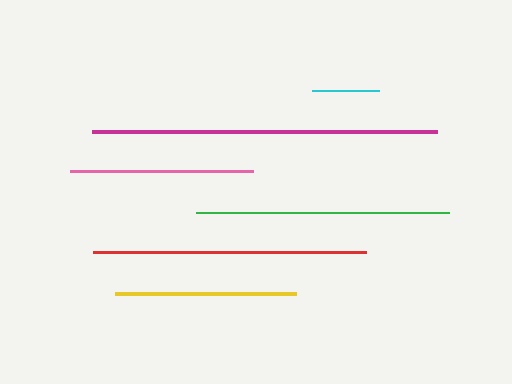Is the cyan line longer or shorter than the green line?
The green line is longer than the cyan line.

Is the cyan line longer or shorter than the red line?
The red line is longer than the cyan line.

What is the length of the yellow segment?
The yellow segment is approximately 181 pixels long.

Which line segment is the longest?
The magenta line is the longest at approximately 345 pixels.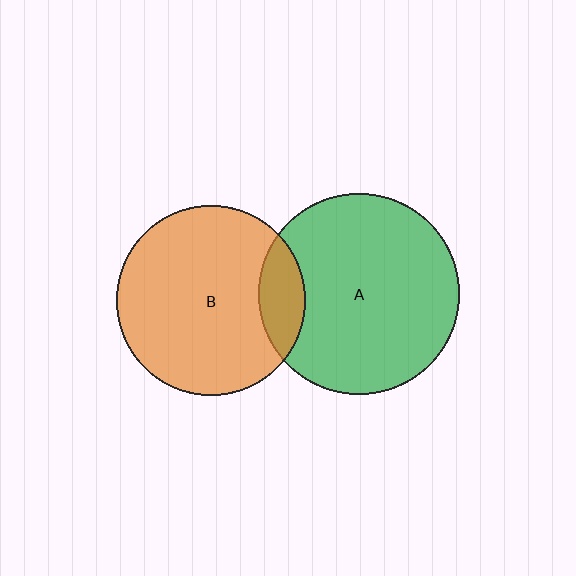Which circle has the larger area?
Circle A (green).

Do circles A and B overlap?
Yes.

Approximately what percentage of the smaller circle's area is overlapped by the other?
Approximately 15%.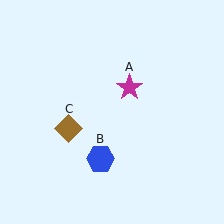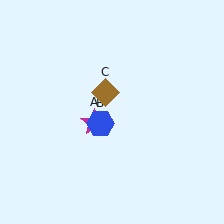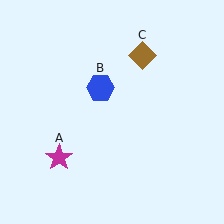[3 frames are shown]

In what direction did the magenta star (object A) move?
The magenta star (object A) moved down and to the left.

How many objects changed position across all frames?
3 objects changed position: magenta star (object A), blue hexagon (object B), brown diamond (object C).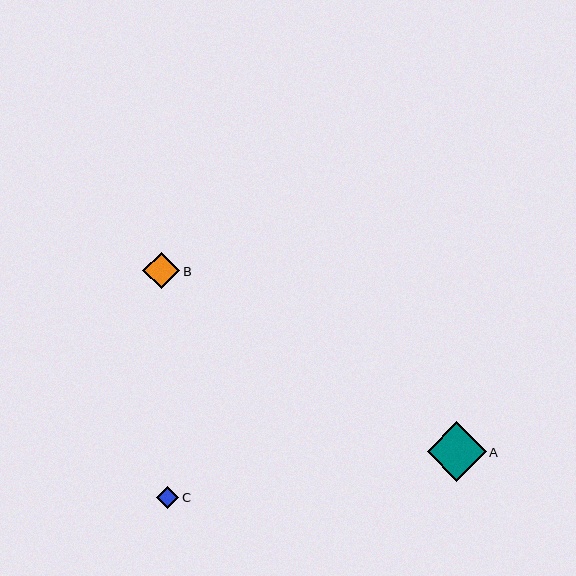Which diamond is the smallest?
Diamond C is the smallest with a size of approximately 22 pixels.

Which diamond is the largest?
Diamond A is the largest with a size of approximately 59 pixels.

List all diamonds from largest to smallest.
From largest to smallest: A, B, C.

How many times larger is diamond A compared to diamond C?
Diamond A is approximately 2.7 times the size of diamond C.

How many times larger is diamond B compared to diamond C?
Diamond B is approximately 1.7 times the size of diamond C.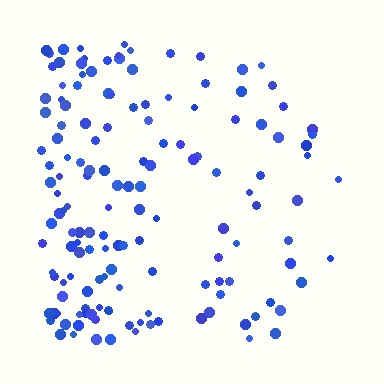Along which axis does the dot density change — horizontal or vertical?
Horizontal.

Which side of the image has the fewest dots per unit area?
The right.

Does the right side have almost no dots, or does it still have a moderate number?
Still a moderate number, just noticeably fewer than the left.